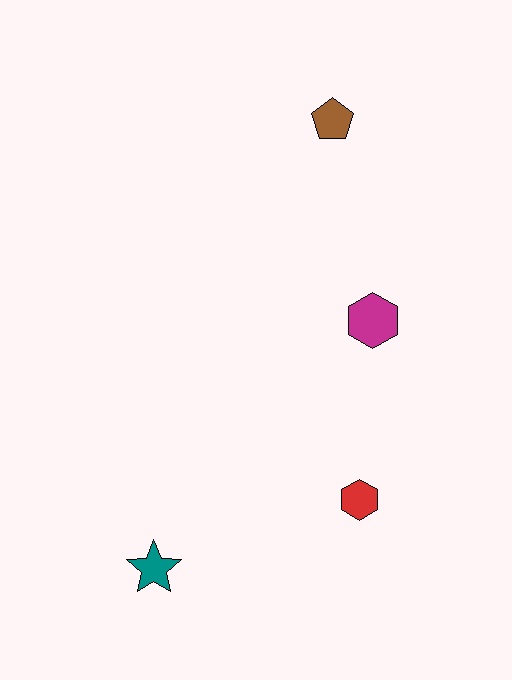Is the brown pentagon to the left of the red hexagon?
Yes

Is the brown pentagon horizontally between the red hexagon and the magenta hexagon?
No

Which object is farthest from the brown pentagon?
The teal star is farthest from the brown pentagon.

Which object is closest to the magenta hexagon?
The red hexagon is closest to the magenta hexagon.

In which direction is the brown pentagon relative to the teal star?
The brown pentagon is above the teal star.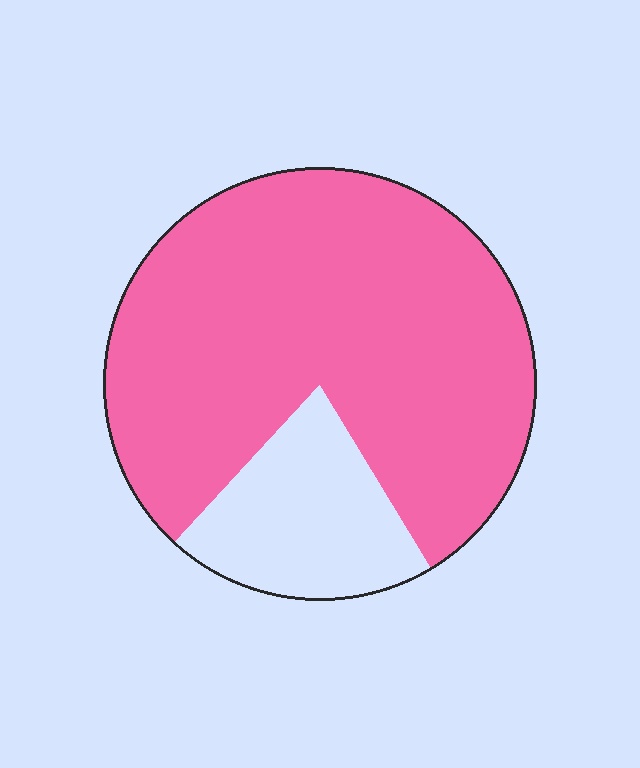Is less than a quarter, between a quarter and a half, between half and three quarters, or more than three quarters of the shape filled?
More than three quarters.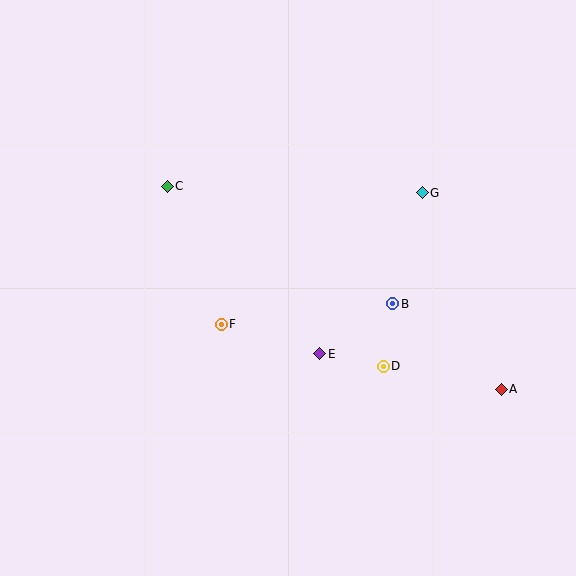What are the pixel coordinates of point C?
Point C is at (167, 186).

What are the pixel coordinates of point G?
Point G is at (422, 193).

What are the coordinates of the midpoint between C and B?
The midpoint between C and B is at (280, 245).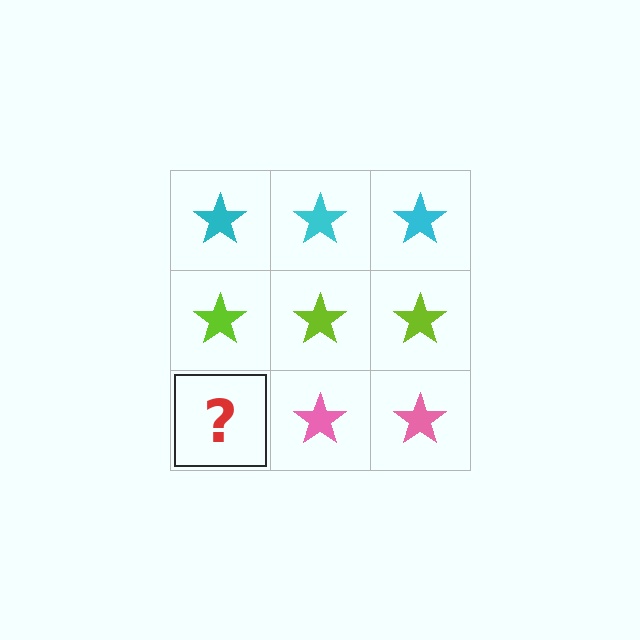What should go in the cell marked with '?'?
The missing cell should contain a pink star.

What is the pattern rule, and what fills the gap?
The rule is that each row has a consistent color. The gap should be filled with a pink star.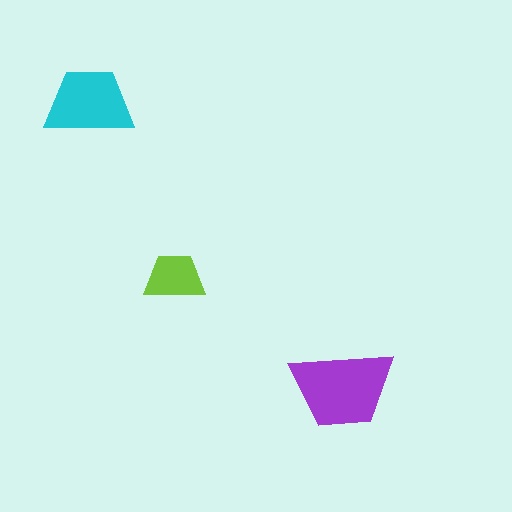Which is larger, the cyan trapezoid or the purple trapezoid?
The purple one.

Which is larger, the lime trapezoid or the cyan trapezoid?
The cyan one.